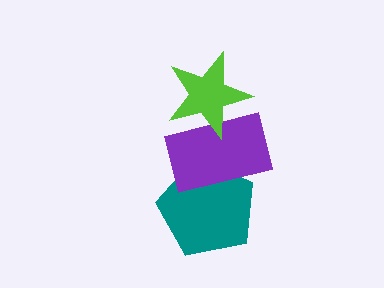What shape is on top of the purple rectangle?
The lime star is on top of the purple rectangle.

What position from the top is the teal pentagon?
The teal pentagon is 3rd from the top.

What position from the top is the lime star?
The lime star is 1st from the top.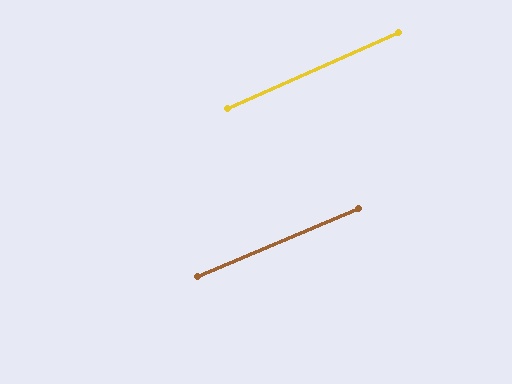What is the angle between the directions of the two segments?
Approximately 1 degree.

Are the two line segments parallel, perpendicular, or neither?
Parallel — their directions differ by only 1.2°.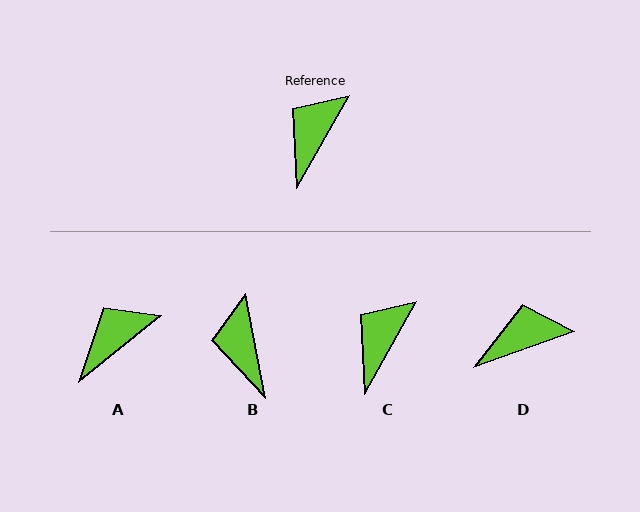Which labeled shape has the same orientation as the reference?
C.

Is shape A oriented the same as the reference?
No, it is off by about 22 degrees.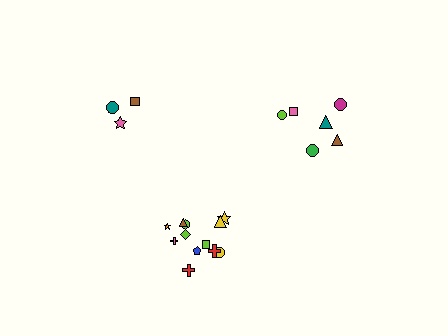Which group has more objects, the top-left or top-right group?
The top-right group.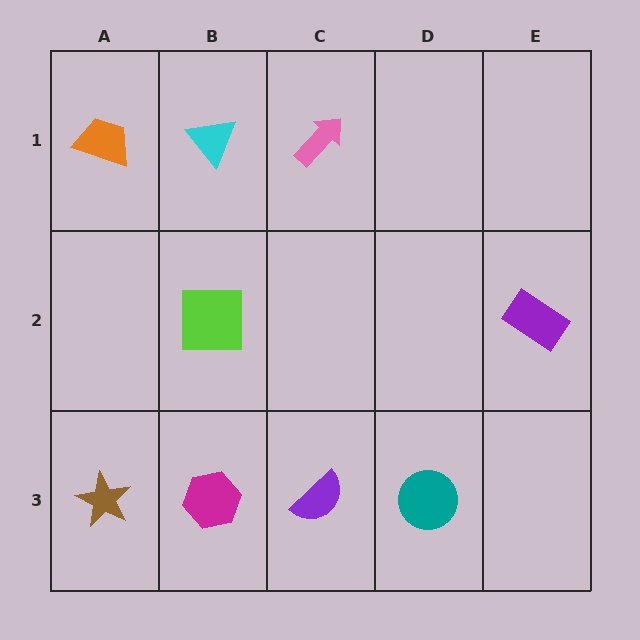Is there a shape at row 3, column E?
No, that cell is empty.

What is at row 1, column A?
An orange trapezoid.